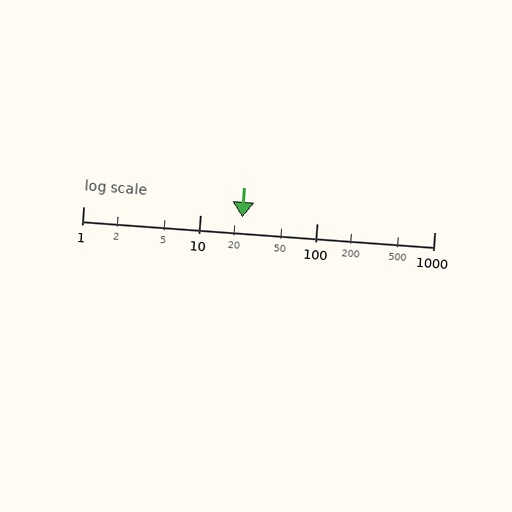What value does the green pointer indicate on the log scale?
The pointer indicates approximately 23.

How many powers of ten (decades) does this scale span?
The scale spans 3 decades, from 1 to 1000.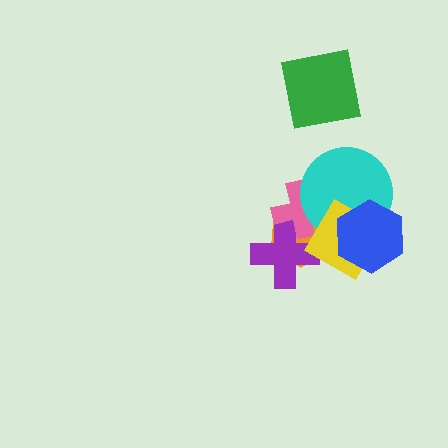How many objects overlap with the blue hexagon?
2 objects overlap with the blue hexagon.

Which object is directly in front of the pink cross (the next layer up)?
The cyan circle is directly in front of the pink cross.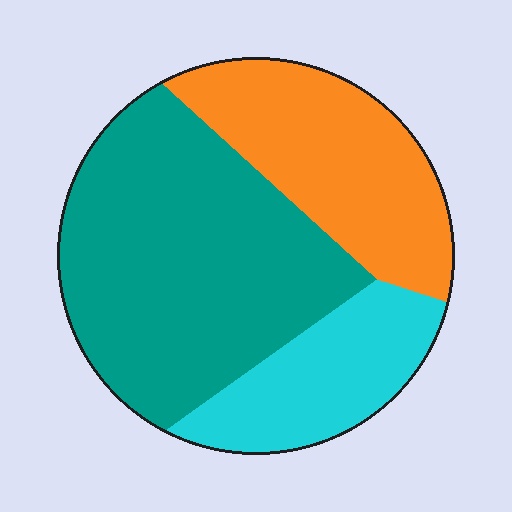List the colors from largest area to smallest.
From largest to smallest: teal, orange, cyan.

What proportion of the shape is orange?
Orange covers roughly 30% of the shape.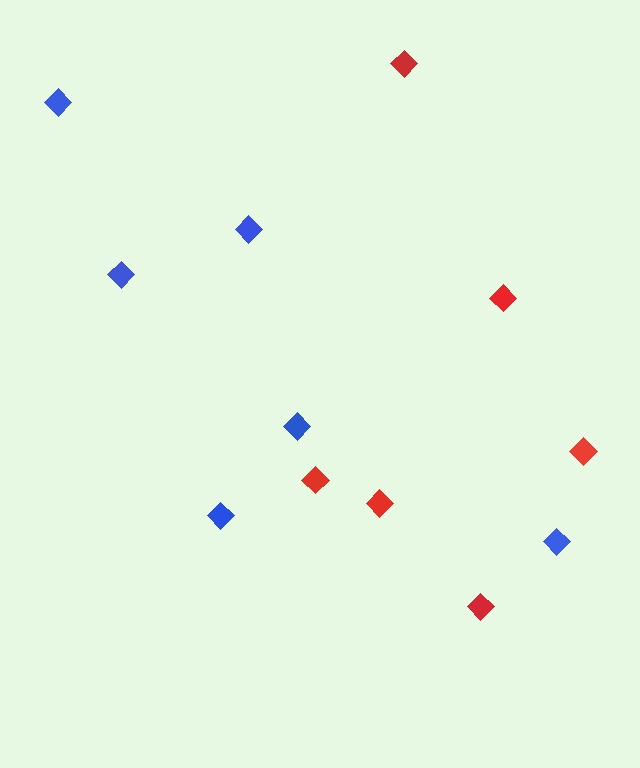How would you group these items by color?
There are 2 groups: one group of red diamonds (6) and one group of blue diamonds (6).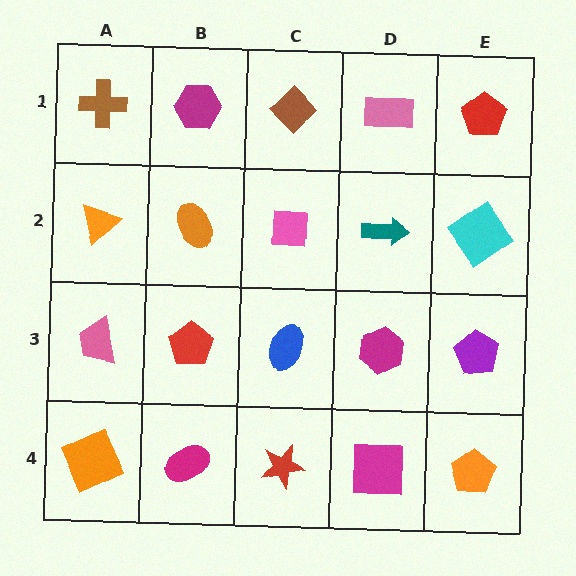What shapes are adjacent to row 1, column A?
An orange triangle (row 2, column A), a magenta hexagon (row 1, column B).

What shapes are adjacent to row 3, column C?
A pink square (row 2, column C), a red star (row 4, column C), a red pentagon (row 3, column B), a magenta hexagon (row 3, column D).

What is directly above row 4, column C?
A blue ellipse.